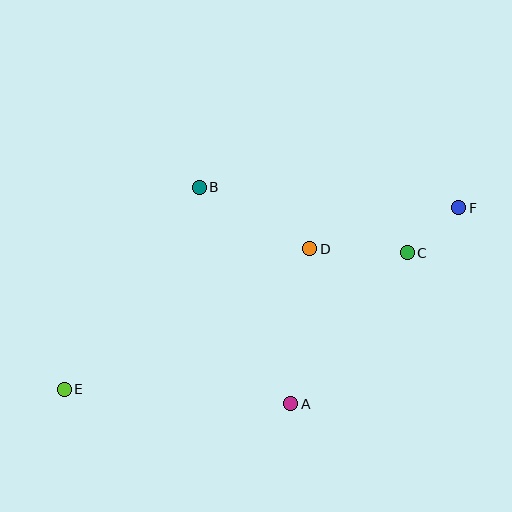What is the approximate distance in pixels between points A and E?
The distance between A and E is approximately 227 pixels.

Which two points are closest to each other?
Points C and F are closest to each other.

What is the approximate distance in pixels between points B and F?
The distance between B and F is approximately 261 pixels.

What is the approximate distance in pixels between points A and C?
The distance between A and C is approximately 190 pixels.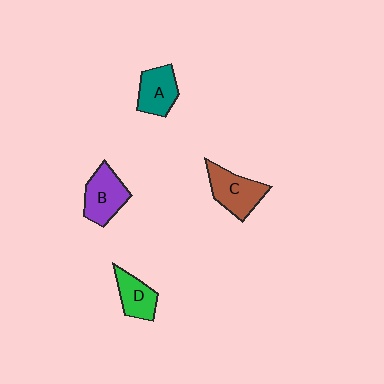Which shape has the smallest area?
Shape D (green).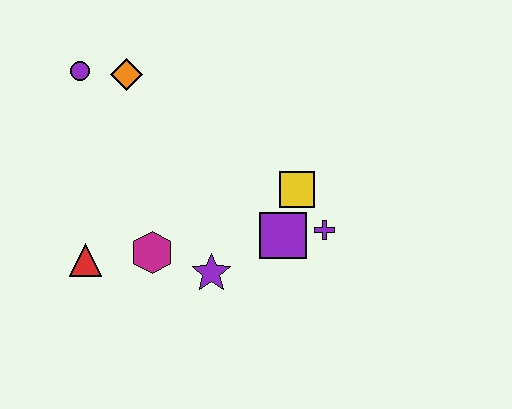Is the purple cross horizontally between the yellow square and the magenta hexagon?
No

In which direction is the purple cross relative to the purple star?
The purple cross is to the right of the purple star.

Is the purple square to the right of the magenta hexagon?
Yes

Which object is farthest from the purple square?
The purple circle is farthest from the purple square.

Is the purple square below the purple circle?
Yes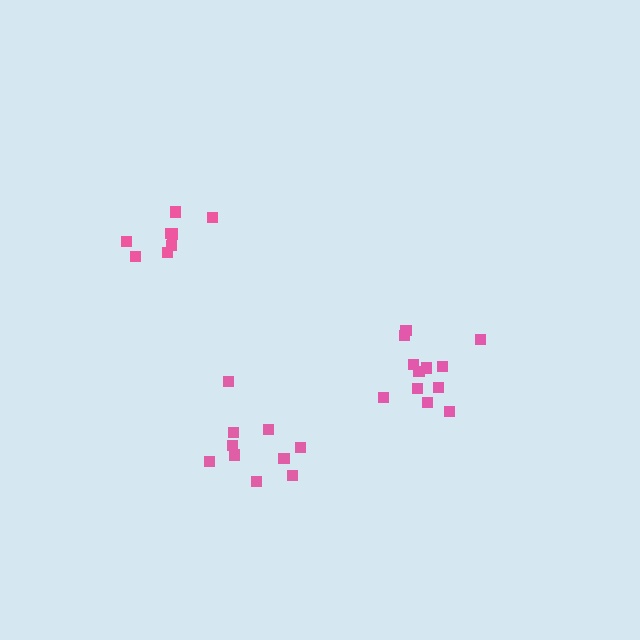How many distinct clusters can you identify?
There are 3 distinct clusters.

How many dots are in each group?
Group 1: 10 dots, Group 2: 12 dots, Group 3: 8 dots (30 total).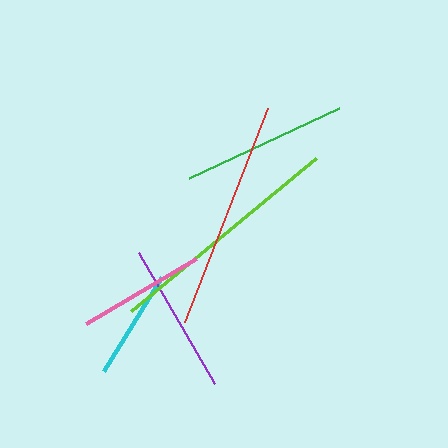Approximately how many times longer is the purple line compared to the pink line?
The purple line is approximately 1.2 times the length of the pink line.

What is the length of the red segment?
The red segment is approximately 230 pixels long.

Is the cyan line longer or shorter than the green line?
The green line is longer than the cyan line.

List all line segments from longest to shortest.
From longest to shortest: lime, red, green, purple, pink, cyan.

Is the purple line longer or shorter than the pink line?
The purple line is longer than the pink line.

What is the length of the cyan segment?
The cyan segment is approximately 110 pixels long.